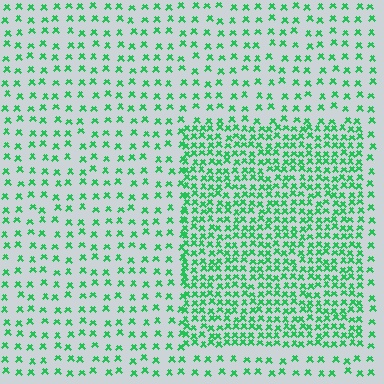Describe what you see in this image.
The image contains small green elements arranged at two different densities. A rectangle-shaped region is visible where the elements are more densely packed than the surrounding area.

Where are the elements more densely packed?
The elements are more densely packed inside the rectangle boundary.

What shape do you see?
I see a rectangle.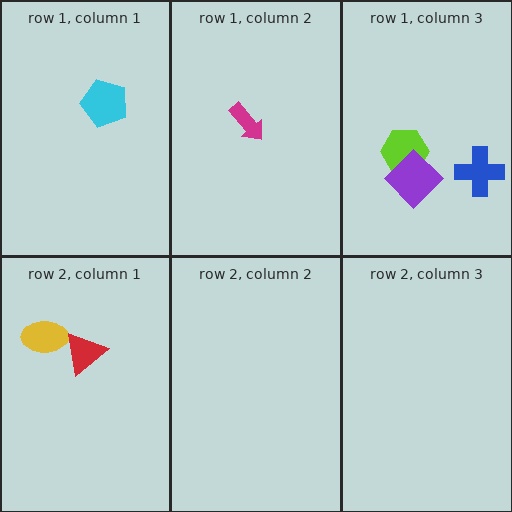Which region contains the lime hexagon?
The row 1, column 3 region.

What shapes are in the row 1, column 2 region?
The magenta arrow.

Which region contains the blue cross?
The row 1, column 3 region.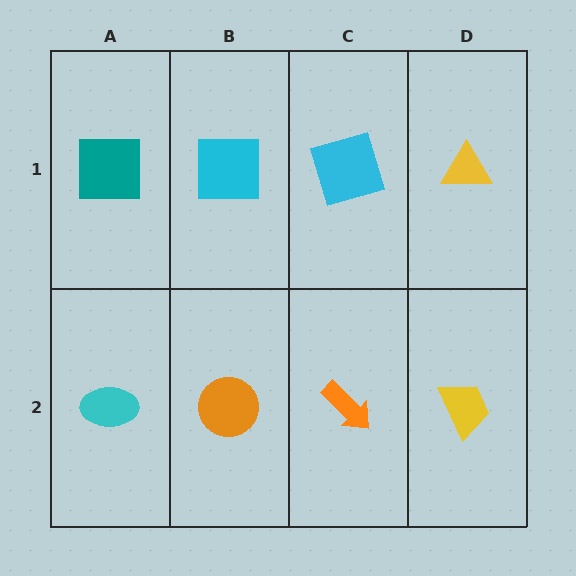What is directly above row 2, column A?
A teal square.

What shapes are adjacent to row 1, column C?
An orange arrow (row 2, column C), a cyan square (row 1, column B), a yellow triangle (row 1, column D).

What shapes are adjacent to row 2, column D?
A yellow triangle (row 1, column D), an orange arrow (row 2, column C).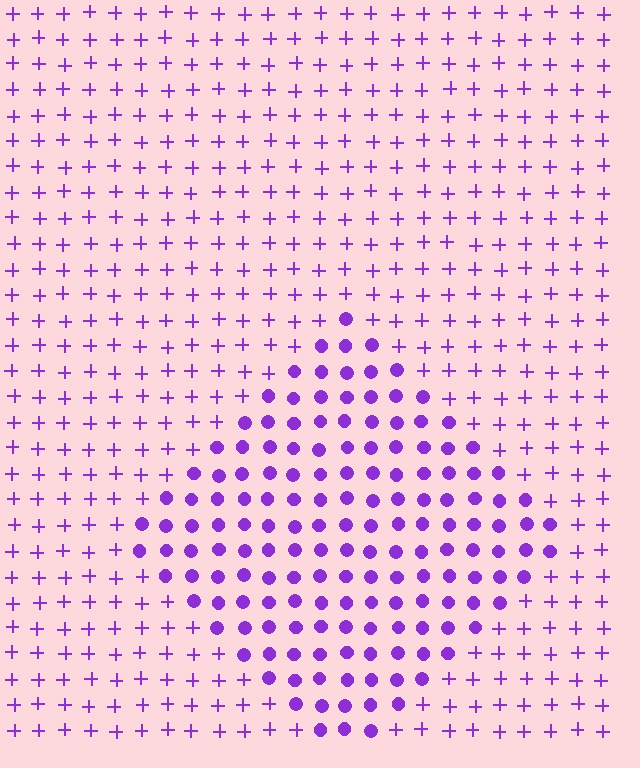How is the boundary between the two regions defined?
The boundary is defined by a change in element shape: circles inside vs. plus signs outside. All elements share the same color and spacing.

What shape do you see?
I see a diamond.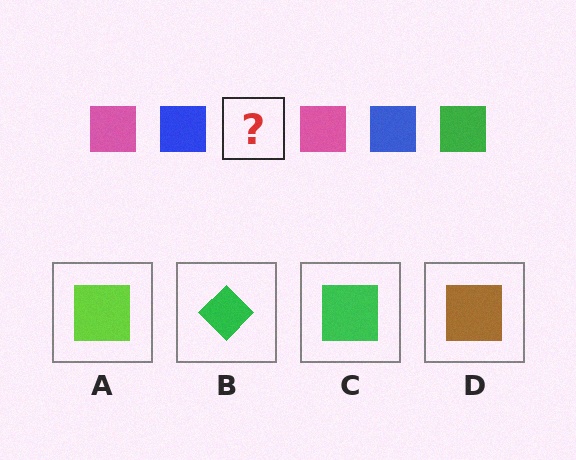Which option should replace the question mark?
Option C.